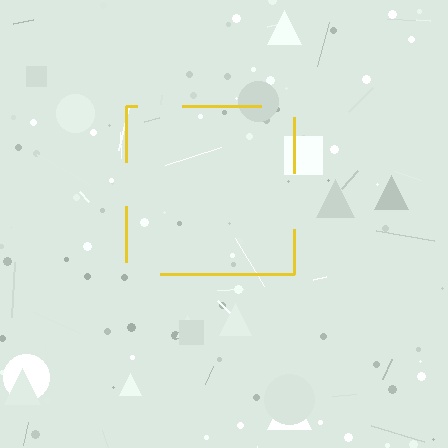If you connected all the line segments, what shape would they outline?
They would outline a square.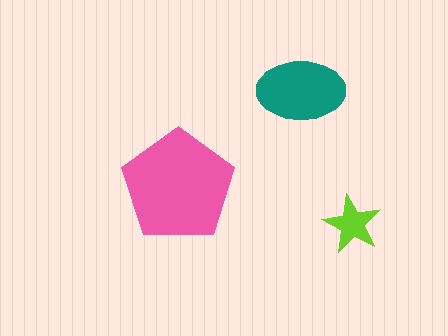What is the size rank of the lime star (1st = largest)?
3rd.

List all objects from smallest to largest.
The lime star, the teal ellipse, the pink pentagon.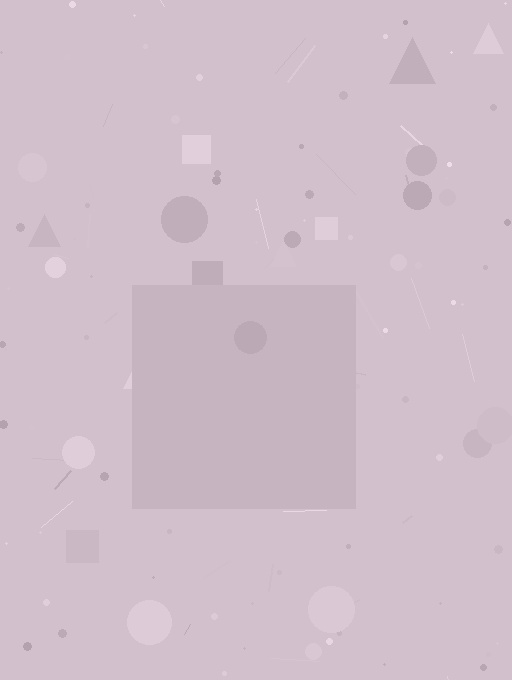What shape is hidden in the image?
A square is hidden in the image.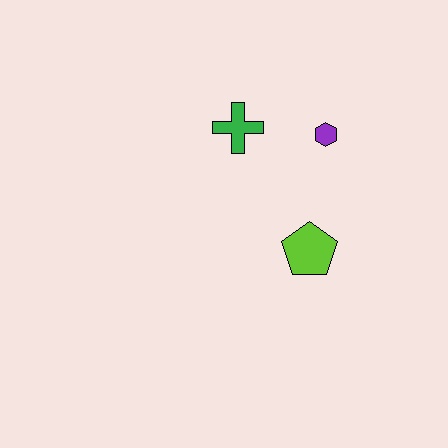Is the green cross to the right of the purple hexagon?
No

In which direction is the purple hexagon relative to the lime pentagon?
The purple hexagon is above the lime pentagon.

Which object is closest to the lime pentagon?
The purple hexagon is closest to the lime pentagon.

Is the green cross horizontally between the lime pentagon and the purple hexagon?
No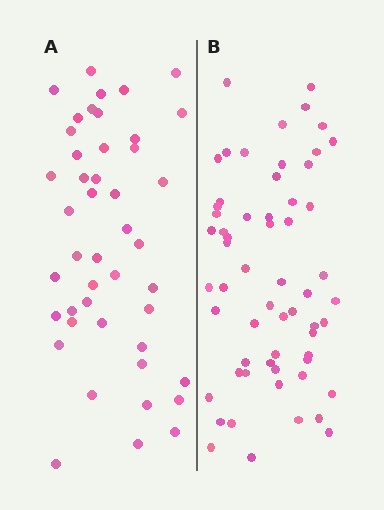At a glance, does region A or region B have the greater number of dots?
Region B (the right region) has more dots.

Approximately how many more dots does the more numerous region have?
Region B has approximately 15 more dots than region A.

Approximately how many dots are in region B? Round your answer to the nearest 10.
About 60 dots.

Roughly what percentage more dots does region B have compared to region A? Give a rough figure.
About 35% more.